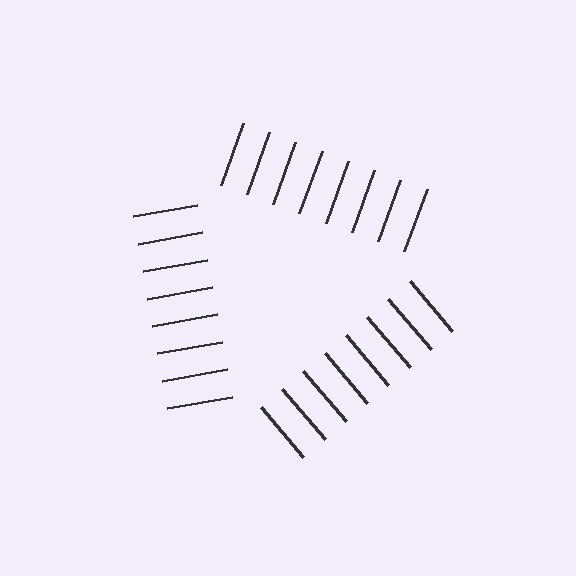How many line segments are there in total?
24 — 8 along each of the 3 edges.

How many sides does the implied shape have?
3 sides — the line-ends trace a triangle.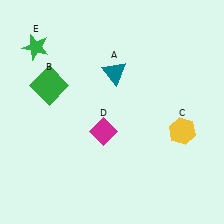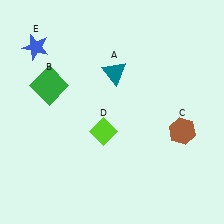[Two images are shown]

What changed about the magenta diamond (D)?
In Image 1, D is magenta. In Image 2, it changed to lime.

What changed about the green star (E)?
In Image 1, E is green. In Image 2, it changed to blue.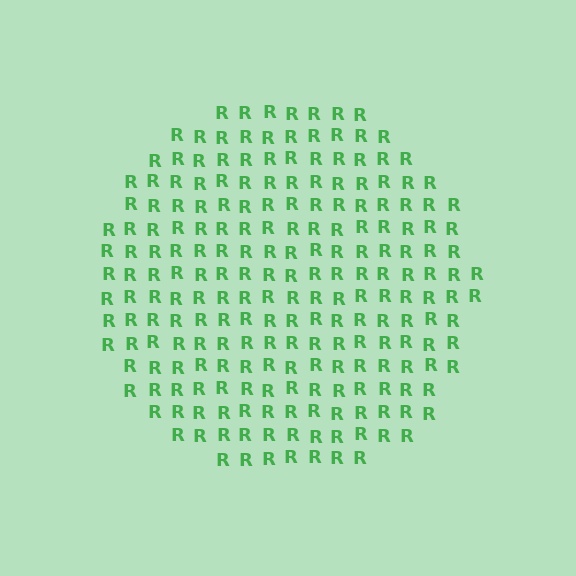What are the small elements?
The small elements are letter R's.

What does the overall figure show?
The overall figure shows a circle.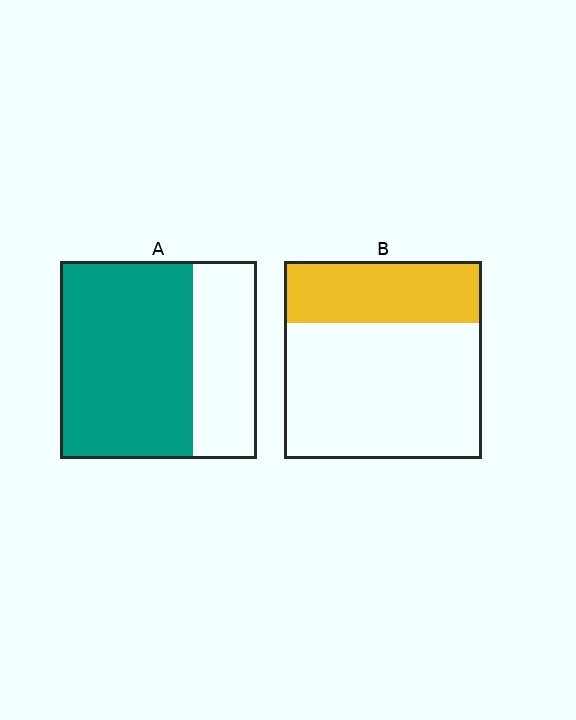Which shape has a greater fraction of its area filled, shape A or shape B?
Shape A.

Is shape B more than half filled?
No.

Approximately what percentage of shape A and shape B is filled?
A is approximately 70% and B is approximately 30%.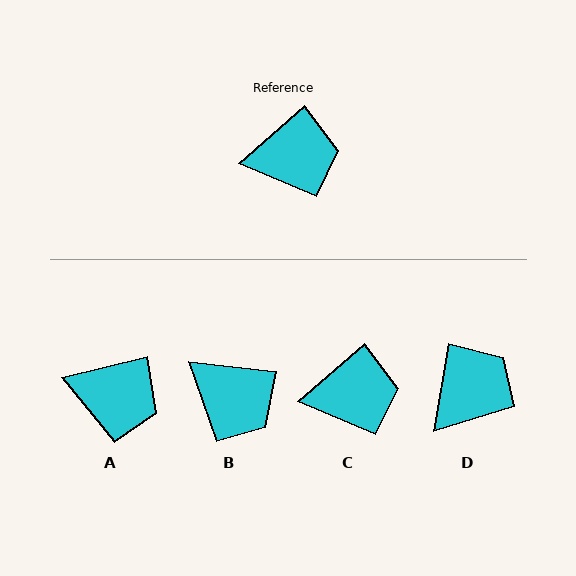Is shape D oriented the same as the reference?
No, it is off by about 40 degrees.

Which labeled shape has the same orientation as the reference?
C.